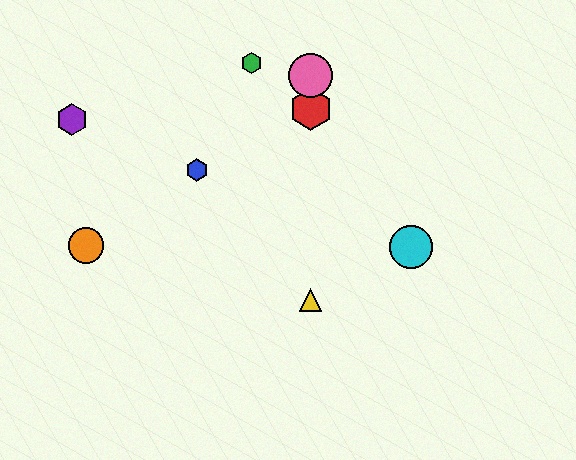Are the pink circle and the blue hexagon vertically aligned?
No, the pink circle is at x≈311 and the blue hexagon is at x≈197.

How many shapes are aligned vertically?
3 shapes (the red hexagon, the yellow triangle, the pink circle) are aligned vertically.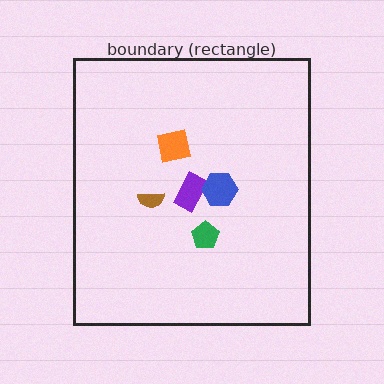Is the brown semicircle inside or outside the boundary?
Inside.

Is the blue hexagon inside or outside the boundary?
Inside.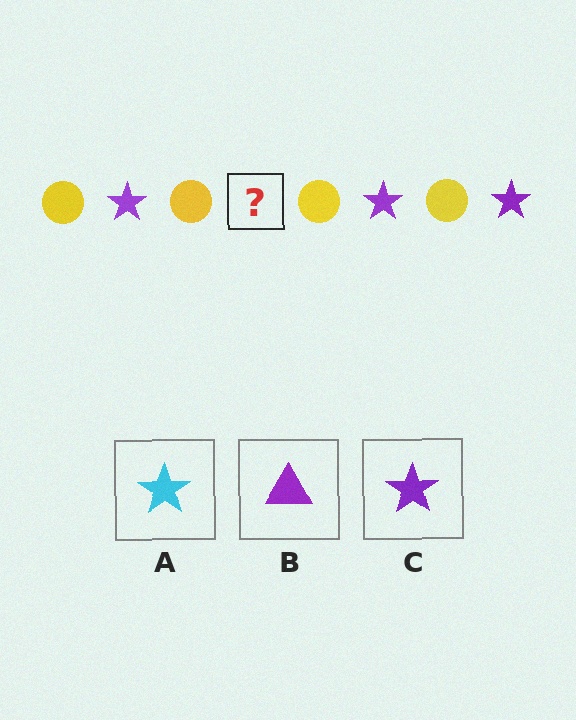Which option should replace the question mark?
Option C.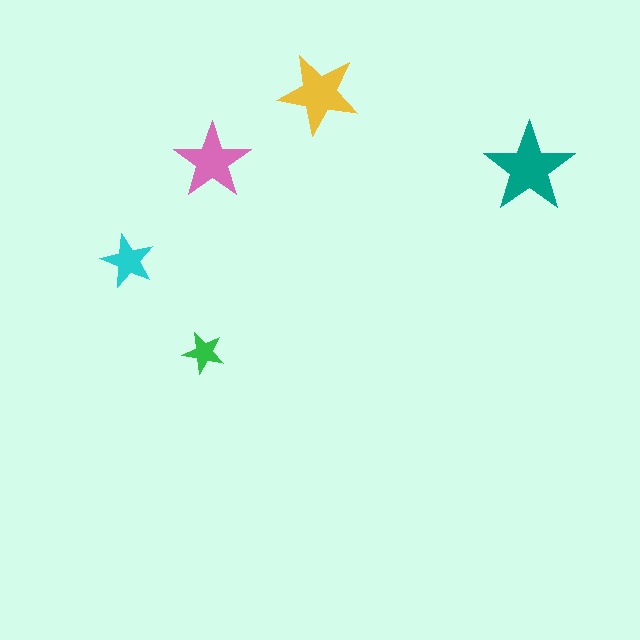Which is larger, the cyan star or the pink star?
The pink one.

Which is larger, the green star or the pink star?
The pink one.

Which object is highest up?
The yellow star is topmost.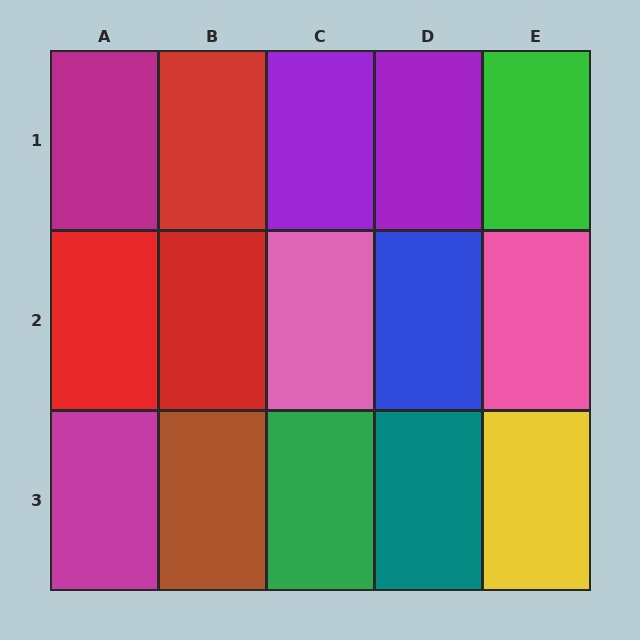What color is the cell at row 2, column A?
Red.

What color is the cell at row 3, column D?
Teal.